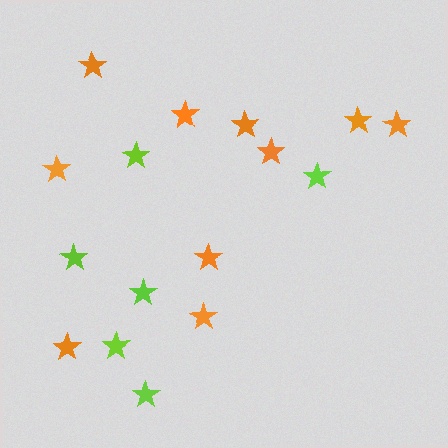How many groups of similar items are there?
There are 2 groups: one group of orange stars (10) and one group of lime stars (6).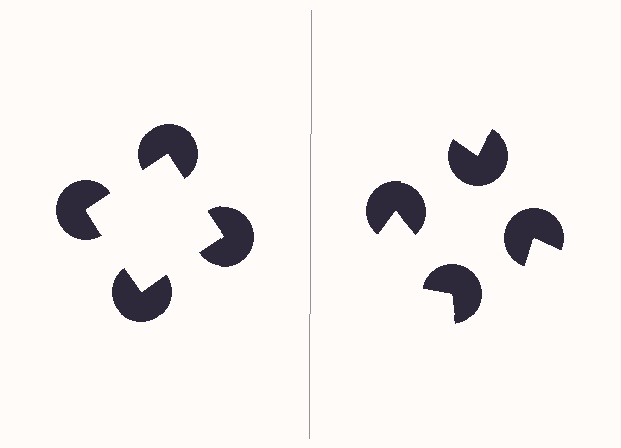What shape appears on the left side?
An illusory square.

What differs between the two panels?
The pac-man discs are positioned identically on both sides; only the wedge orientations differ. On the left they align to a square; on the right they are misaligned.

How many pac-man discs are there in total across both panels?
8 — 4 on each side.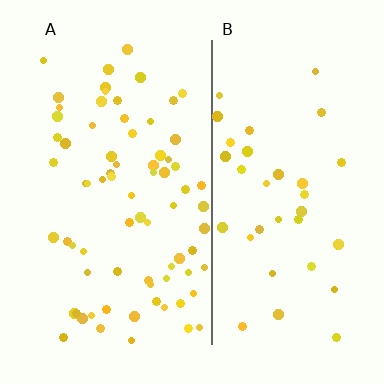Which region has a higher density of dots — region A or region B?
A (the left).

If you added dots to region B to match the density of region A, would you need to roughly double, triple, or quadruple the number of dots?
Approximately double.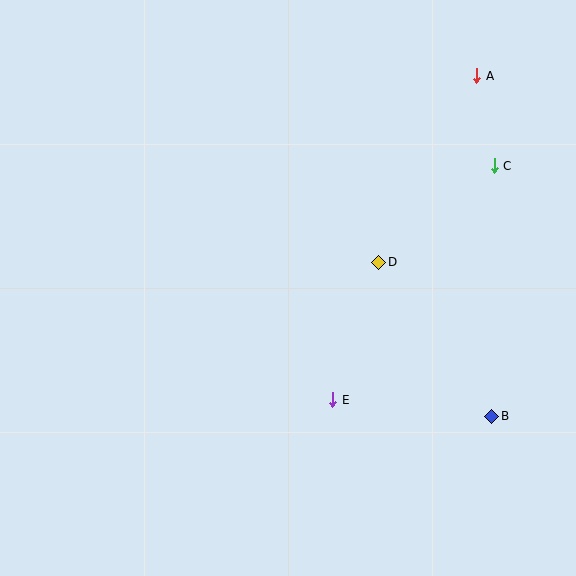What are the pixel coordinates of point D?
Point D is at (379, 262).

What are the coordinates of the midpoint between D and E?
The midpoint between D and E is at (356, 331).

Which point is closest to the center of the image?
Point D at (379, 262) is closest to the center.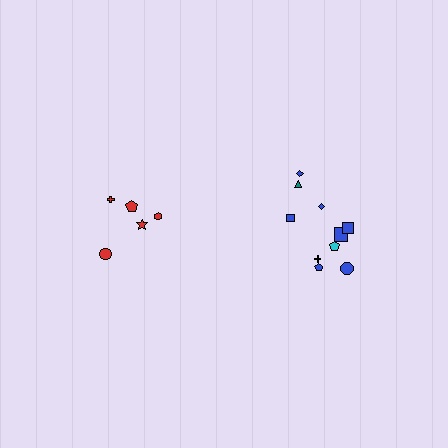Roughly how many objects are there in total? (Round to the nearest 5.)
Roughly 15 objects in total.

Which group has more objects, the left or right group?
The right group.